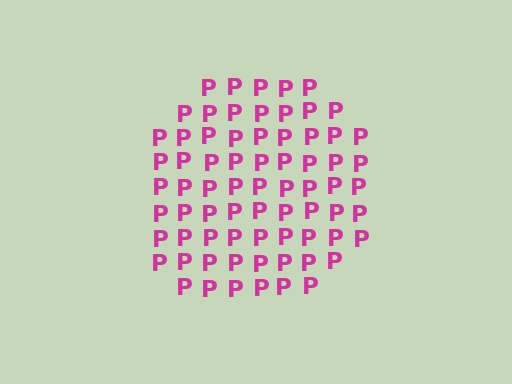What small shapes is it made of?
It is made of small letter P's.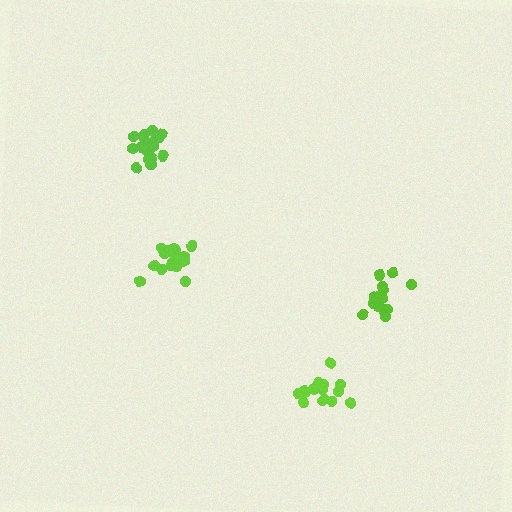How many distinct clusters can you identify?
There are 4 distinct clusters.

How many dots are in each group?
Group 1: 19 dots, Group 2: 17 dots, Group 3: 17 dots, Group 4: 15 dots (68 total).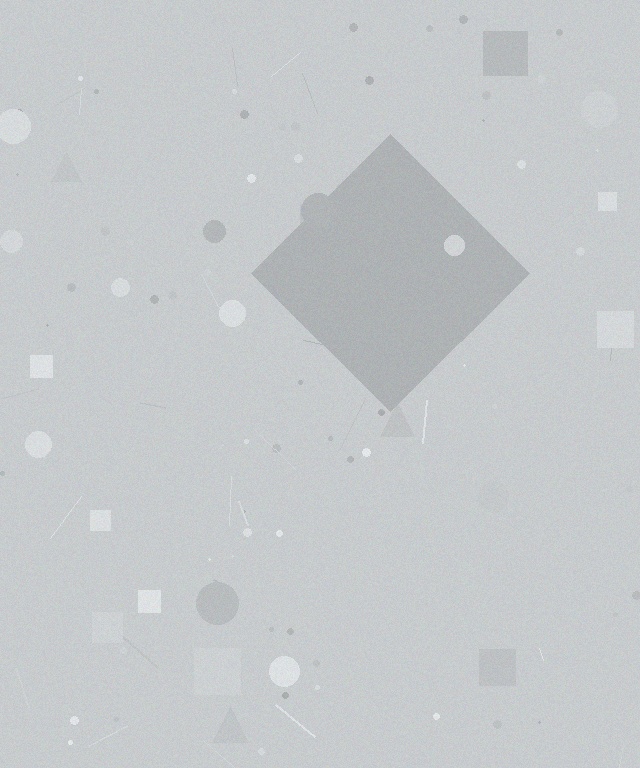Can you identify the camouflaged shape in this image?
The camouflaged shape is a diamond.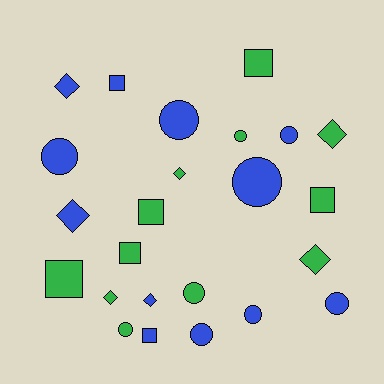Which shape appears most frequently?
Circle, with 10 objects.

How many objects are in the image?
There are 24 objects.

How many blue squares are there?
There are 2 blue squares.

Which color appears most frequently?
Green, with 12 objects.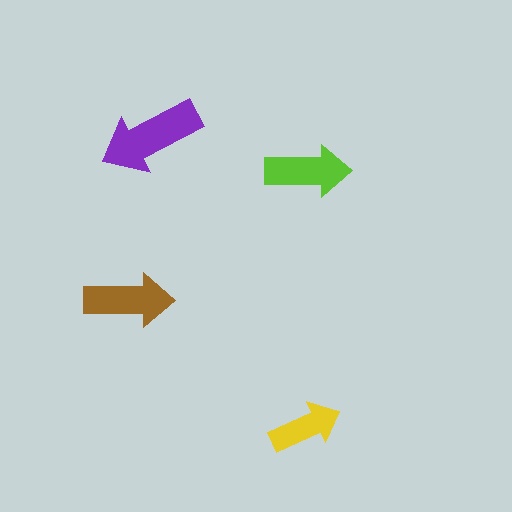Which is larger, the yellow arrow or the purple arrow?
The purple one.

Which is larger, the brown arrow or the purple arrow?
The purple one.